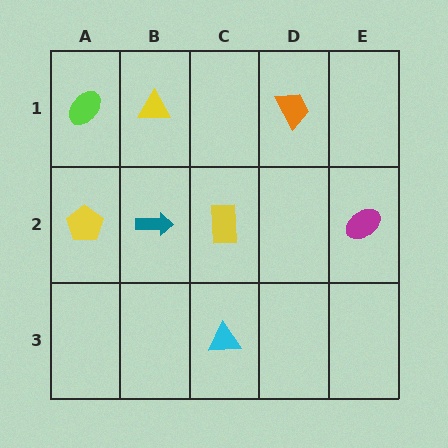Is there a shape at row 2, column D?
No, that cell is empty.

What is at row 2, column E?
A magenta ellipse.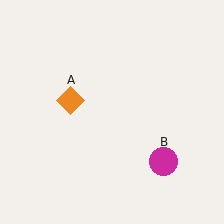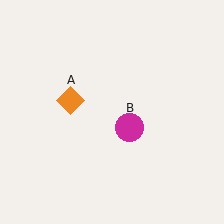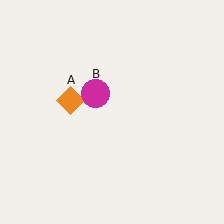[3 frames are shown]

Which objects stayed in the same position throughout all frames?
Orange diamond (object A) remained stationary.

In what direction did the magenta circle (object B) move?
The magenta circle (object B) moved up and to the left.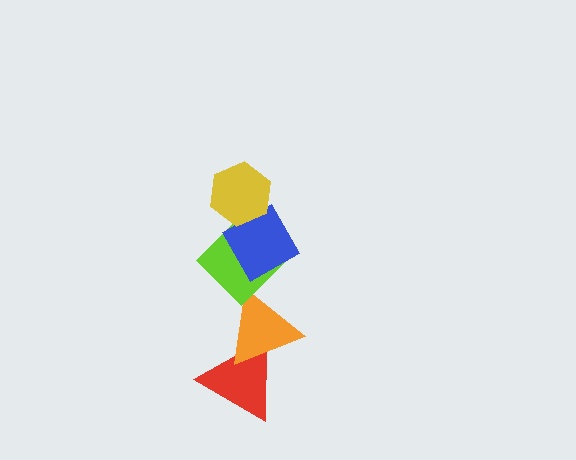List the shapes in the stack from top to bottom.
From top to bottom: the yellow hexagon, the blue diamond, the lime diamond, the orange triangle, the red triangle.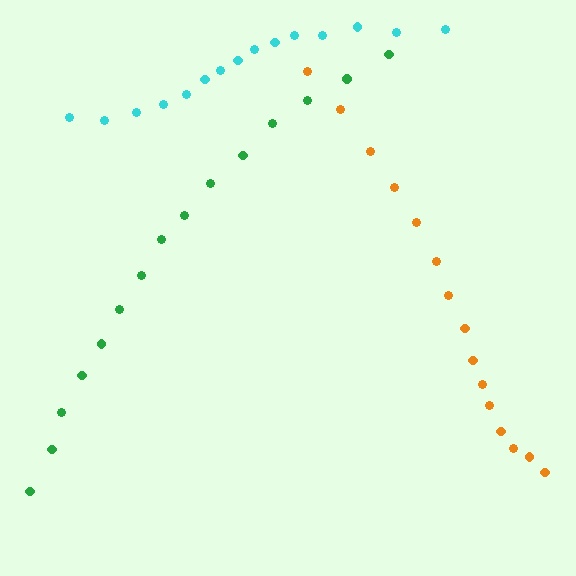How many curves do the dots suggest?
There are 3 distinct paths.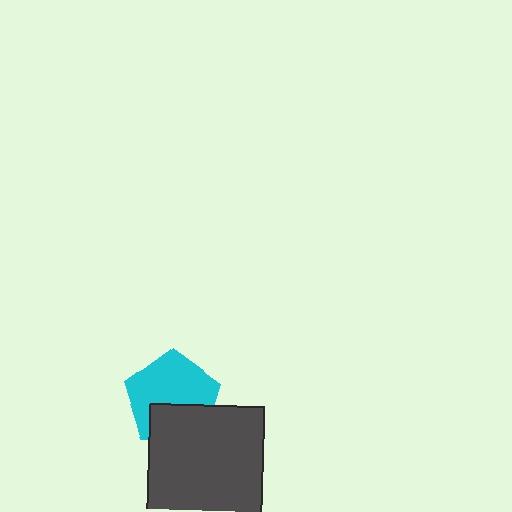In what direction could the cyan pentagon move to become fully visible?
The cyan pentagon could move up. That would shift it out from behind the dark gray square entirely.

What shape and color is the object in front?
The object in front is a dark gray square.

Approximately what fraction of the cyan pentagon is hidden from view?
Roughly 36% of the cyan pentagon is hidden behind the dark gray square.